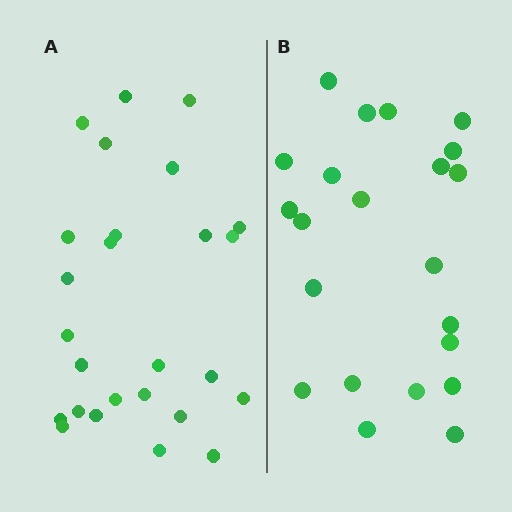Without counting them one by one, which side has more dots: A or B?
Region A (the left region) has more dots.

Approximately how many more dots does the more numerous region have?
Region A has about 4 more dots than region B.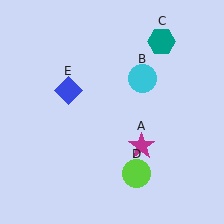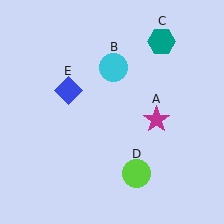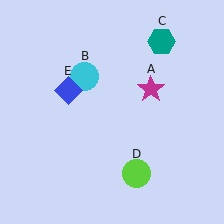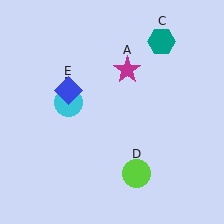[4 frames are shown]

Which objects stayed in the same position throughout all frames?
Teal hexagon (object C) and lime circle (object D) and blue diamond (object E) remained stationary.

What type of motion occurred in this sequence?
The magenta star (object A), cyan circle (object B) rotated counterclockwise around the center of the scene.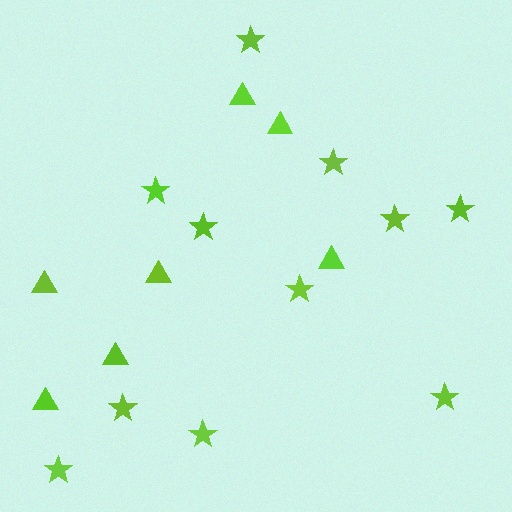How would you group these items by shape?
There are 2 groups: one group of stars (11) and one group of triangles (7).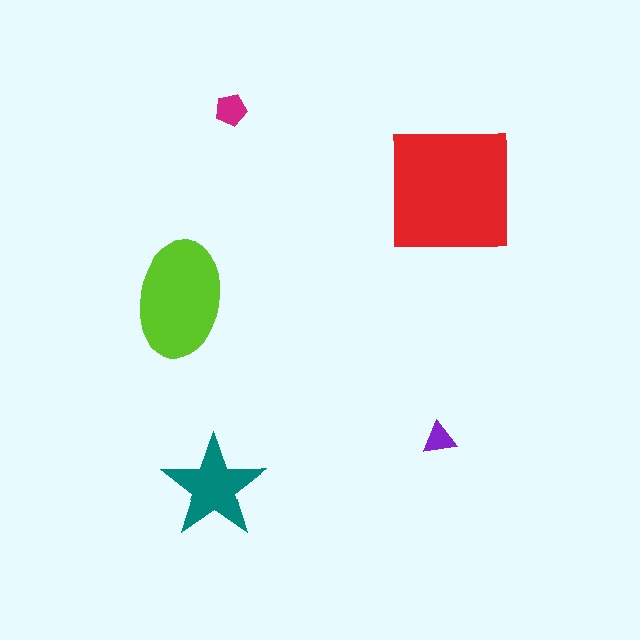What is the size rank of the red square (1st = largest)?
1st.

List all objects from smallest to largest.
The purple triangle, the magenta pentagon, the teal star, the lime ellipse, the red square.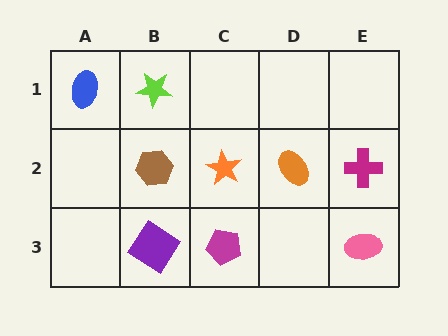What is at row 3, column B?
A purple diamond.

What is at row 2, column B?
A brown hexagon.